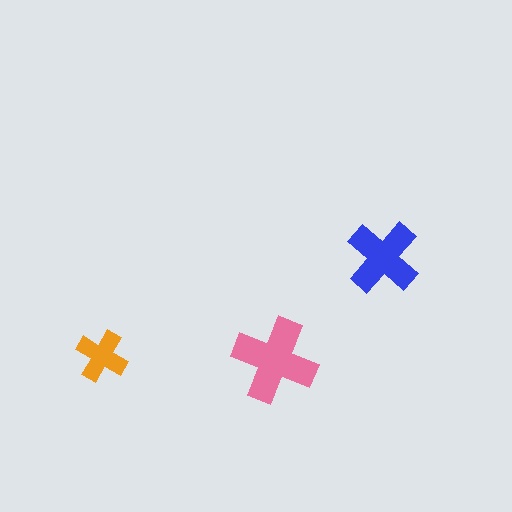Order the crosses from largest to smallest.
the pink one, the blue one, the orange one.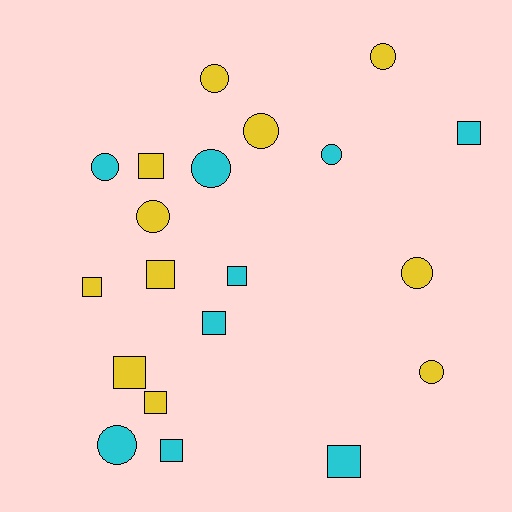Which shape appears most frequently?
Square, with 10 objects.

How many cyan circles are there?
There are 4 cyan circles.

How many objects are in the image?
There are 20 objects.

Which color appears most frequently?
Yellow, with 11 objects.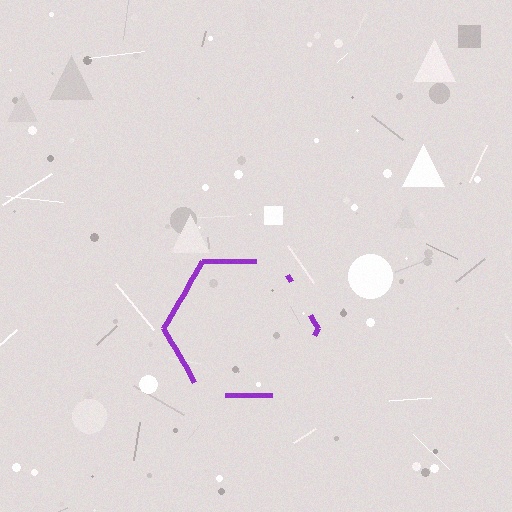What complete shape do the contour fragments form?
The contour fragments form a hexagon.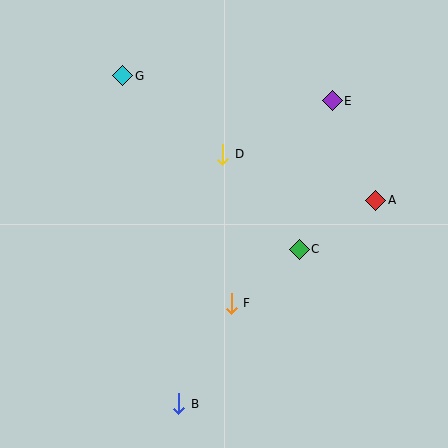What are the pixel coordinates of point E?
Point E is at (332, 101).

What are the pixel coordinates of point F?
Point F is at (231, 303).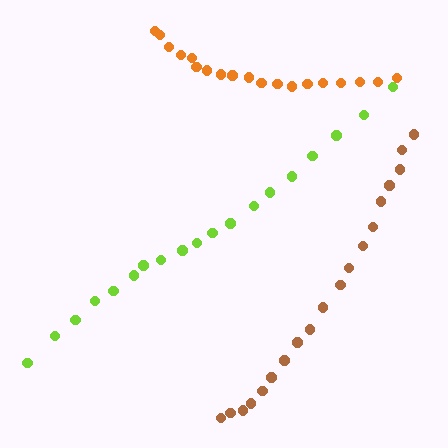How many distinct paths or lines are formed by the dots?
There are 3 distinct paths.